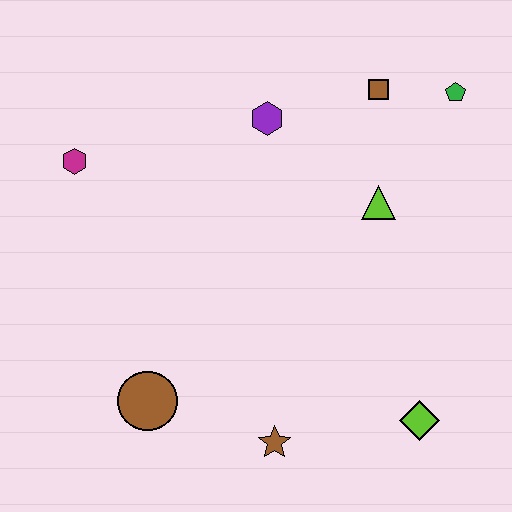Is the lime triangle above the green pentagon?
No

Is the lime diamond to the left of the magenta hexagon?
No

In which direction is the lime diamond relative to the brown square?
The lime diamond is below the brown square.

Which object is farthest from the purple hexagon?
The lime diamond is farthest from the purple hexagon.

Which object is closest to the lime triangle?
The brown square is closest to the lime triangle.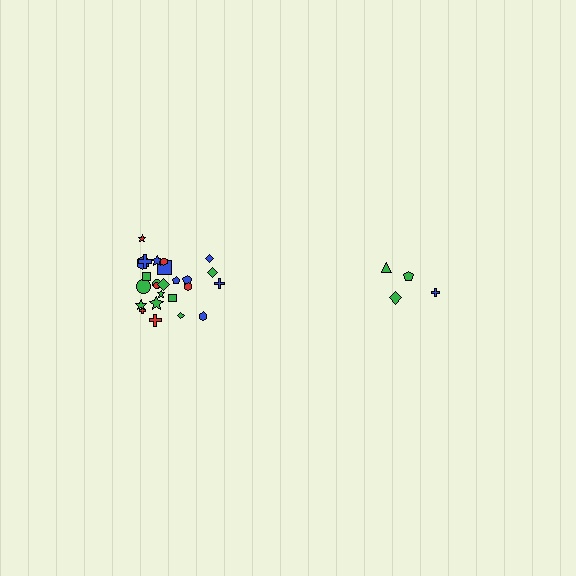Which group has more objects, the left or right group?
The left group.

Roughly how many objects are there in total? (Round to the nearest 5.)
Roughly 30 objects in total.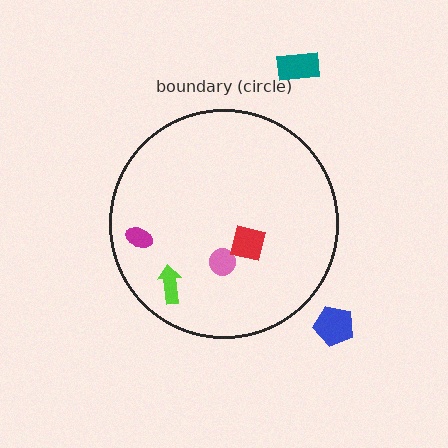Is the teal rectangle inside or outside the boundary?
Outside.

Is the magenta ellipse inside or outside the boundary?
Inside.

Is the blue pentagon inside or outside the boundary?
Outside.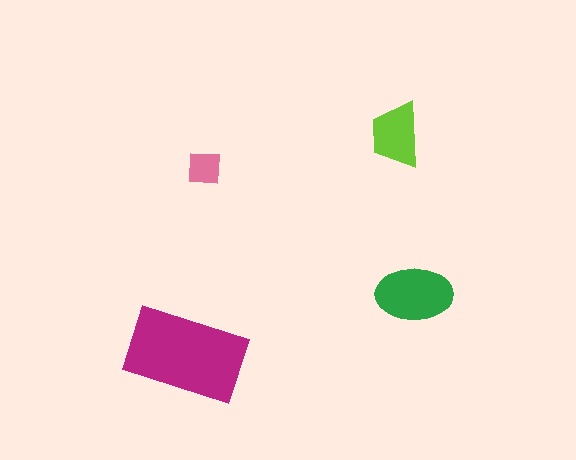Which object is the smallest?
The pink square.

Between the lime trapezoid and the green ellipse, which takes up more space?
The green ellipse.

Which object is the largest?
The magenta rectangle.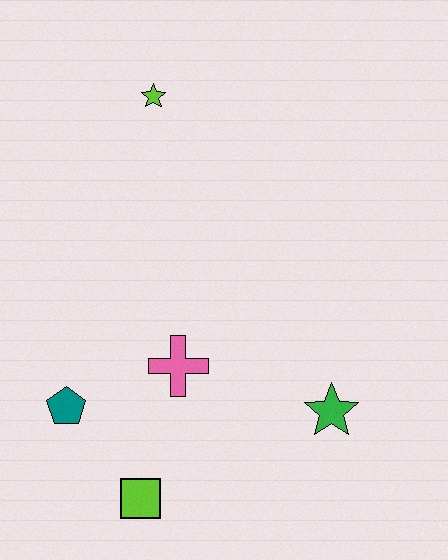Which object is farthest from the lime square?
The lime star is farthest from the lime square.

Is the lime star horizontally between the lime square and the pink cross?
Yes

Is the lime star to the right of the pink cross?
No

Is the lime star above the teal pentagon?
Yes